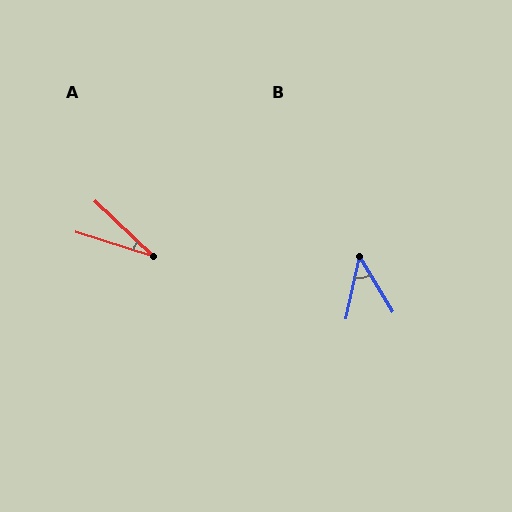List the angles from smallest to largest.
A (26°), B (43°).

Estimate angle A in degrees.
Approximately 26 degrees.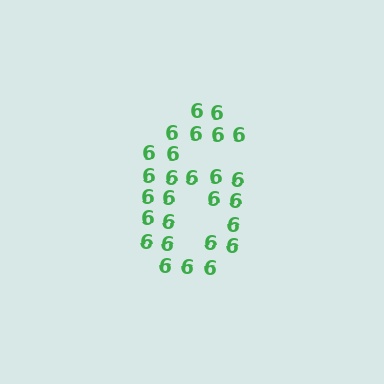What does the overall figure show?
The overall figure shows the digit 6.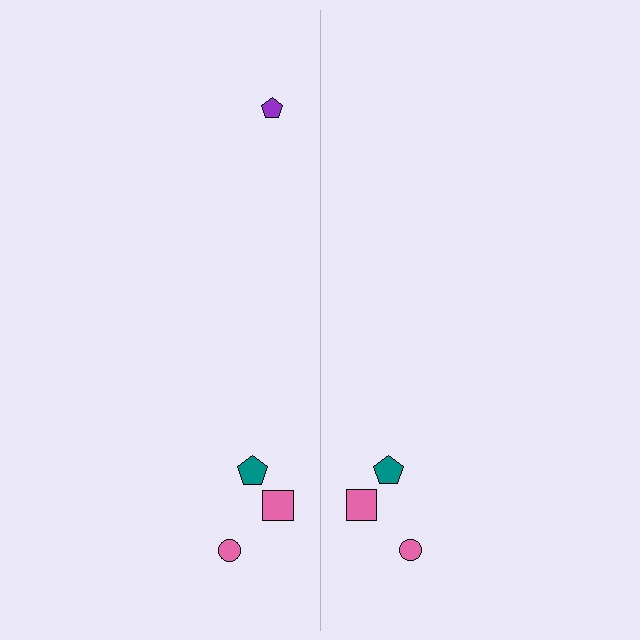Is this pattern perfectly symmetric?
No, the pattern is not perfectly symmetric. A purple pentagon is missing from the right side.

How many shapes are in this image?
There are 7 shapes in this image.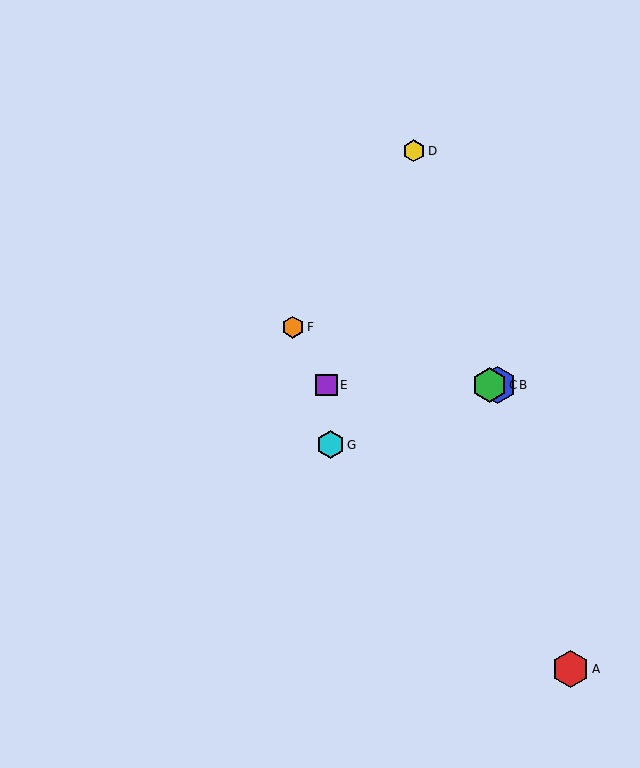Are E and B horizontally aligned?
Yes, both are at y≈385.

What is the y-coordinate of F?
Object F is at y≈327.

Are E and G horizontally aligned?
No, E is at y≈385 and G is at y≈445.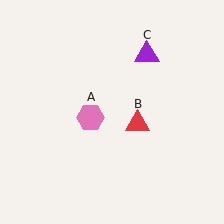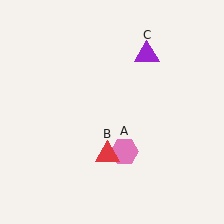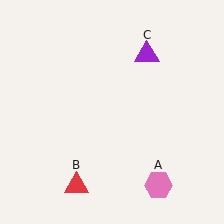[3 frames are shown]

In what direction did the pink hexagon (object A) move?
The pink hexagon (object A) moved down and to the right.